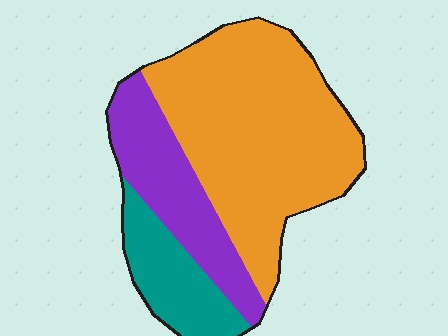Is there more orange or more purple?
Orange.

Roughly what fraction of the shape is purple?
Purple takes up about one quarter (1/4) of the shape.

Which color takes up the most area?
Orange, at roughly 60%.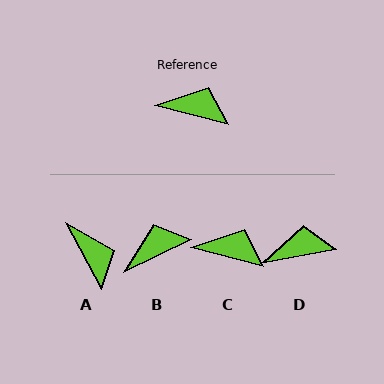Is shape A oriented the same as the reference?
No, it is off by about 48 degrees.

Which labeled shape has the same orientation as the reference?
C.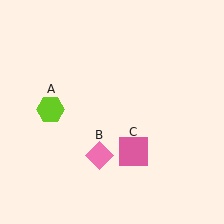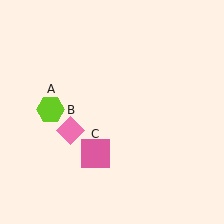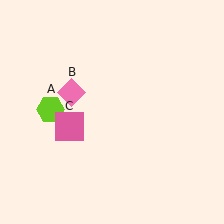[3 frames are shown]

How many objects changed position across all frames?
2 objects changed position: pink diamond (object B), pink square (object C).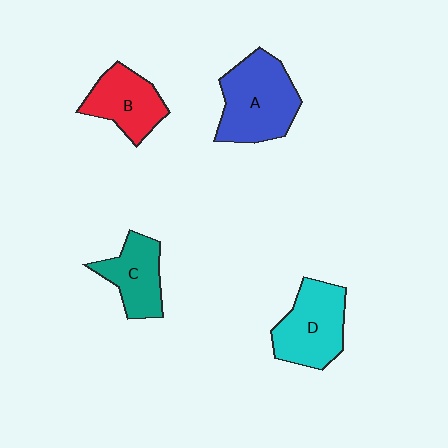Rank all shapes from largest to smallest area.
From largest to smallest: A (blue), D (cyan), B (red), C (teal).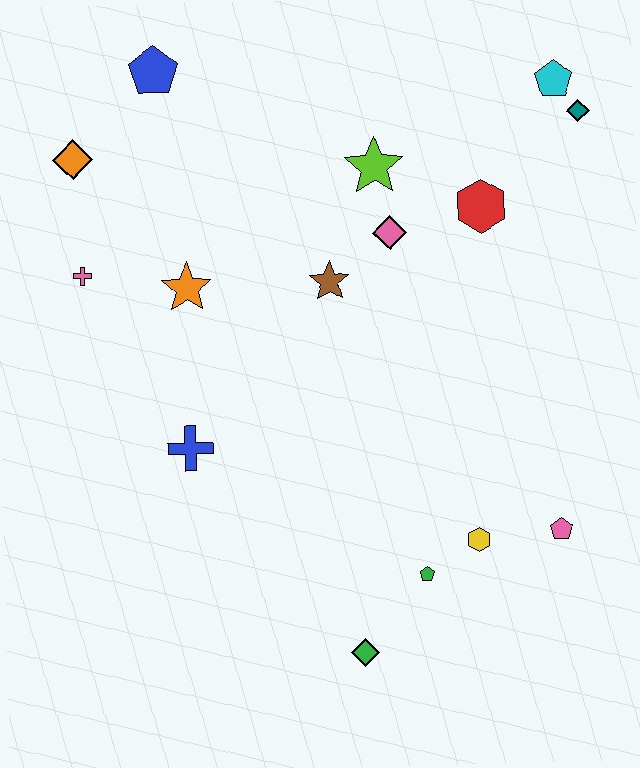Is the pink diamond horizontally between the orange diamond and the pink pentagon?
Yes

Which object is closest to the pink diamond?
The lime star is closest to the pink diamond.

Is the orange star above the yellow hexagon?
Yes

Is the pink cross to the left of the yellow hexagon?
Yes